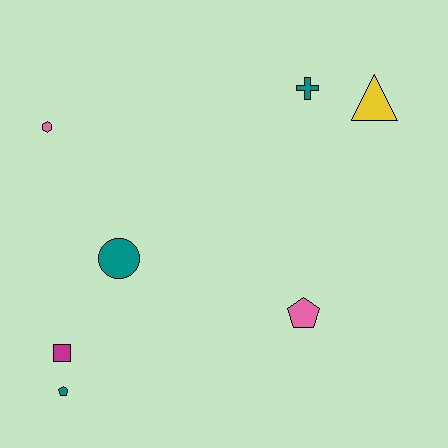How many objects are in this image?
There are 7 objects.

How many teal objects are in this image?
There are 3 teal objects.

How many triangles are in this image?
There is 1 triangle.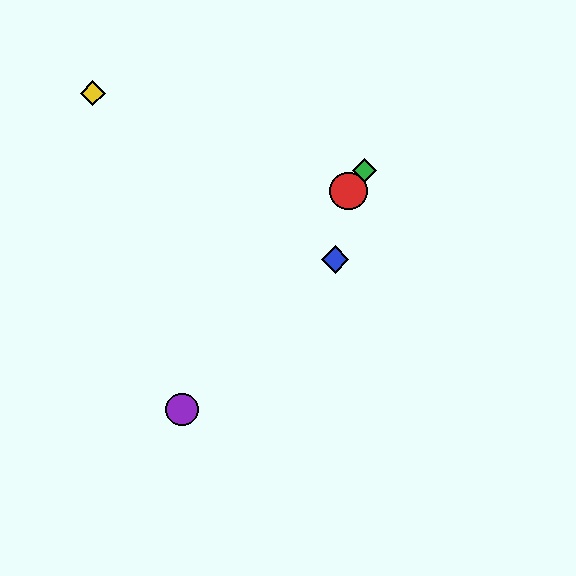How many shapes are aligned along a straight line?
3 shapes (the red circle, the green diamond, the purple circle) are aligned along a straight line.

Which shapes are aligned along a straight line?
The red circle, the green diamond, the purple circle are aligned along a straight line.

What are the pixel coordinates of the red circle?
The red circle is at (349, 191).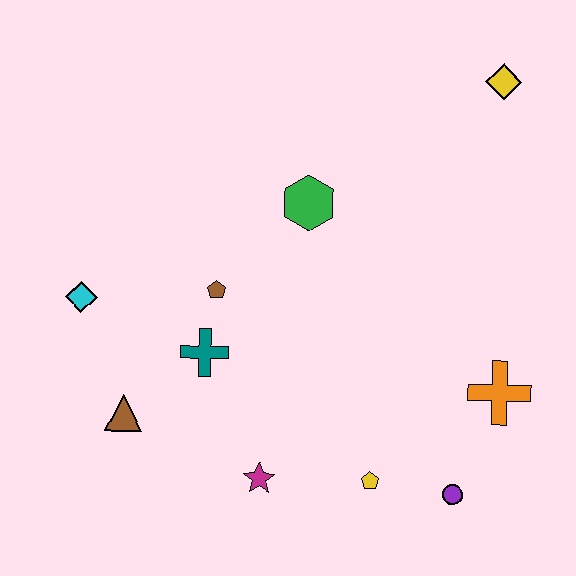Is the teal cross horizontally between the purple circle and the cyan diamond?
Yes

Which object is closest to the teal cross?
The brown pentagon is closest to the teal cross.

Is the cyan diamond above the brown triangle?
Yes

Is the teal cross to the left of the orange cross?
Yes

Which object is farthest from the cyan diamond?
The yellow diamond is farthest from the cyan diamond.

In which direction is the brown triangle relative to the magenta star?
The brown triangle is to the left of the magenta star.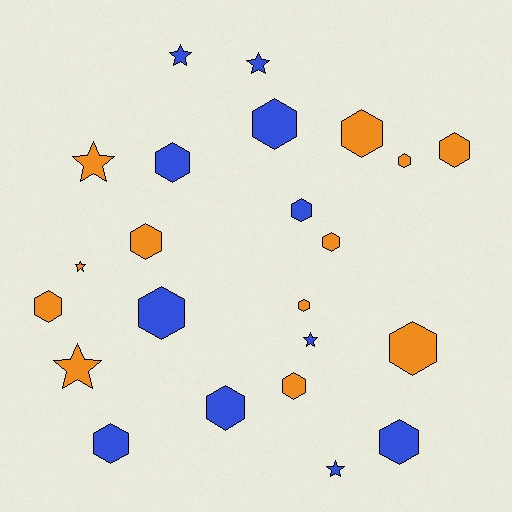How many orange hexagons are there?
There are 9 orange hexagons.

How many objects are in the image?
There are 23 objects.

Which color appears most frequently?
Orange, with 12 objects.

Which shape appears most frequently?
Hexagon, with 16 objects.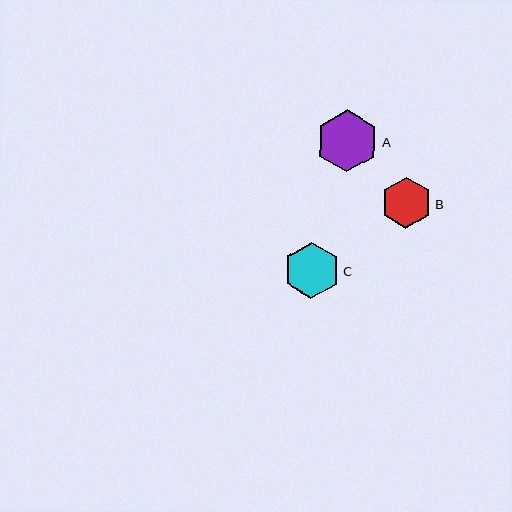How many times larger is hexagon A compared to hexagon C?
Hexagon A is approximately 1.1 times the size of hexagon C.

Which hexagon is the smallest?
Hexagon B is the smallest with a size of approximately 51 pixels.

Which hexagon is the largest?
Hexagon A is the largest with a size of approximately 62 pixels.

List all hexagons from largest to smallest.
From largest to smallest: A, C, B.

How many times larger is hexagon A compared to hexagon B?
Hexagon A is approximately 1.2 times the size of hexagon B.